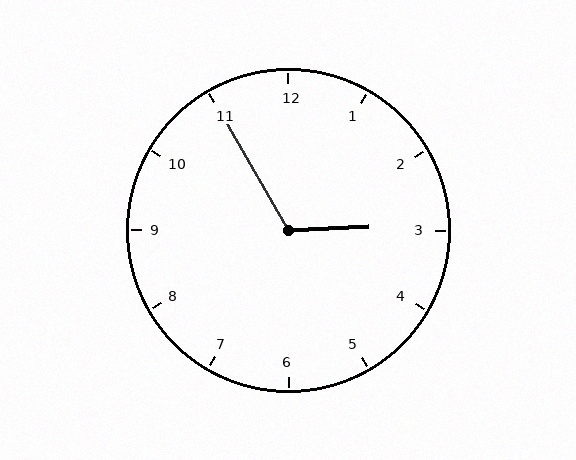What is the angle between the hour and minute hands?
Approximately 118 degrees.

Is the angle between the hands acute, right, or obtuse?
It is obtuse.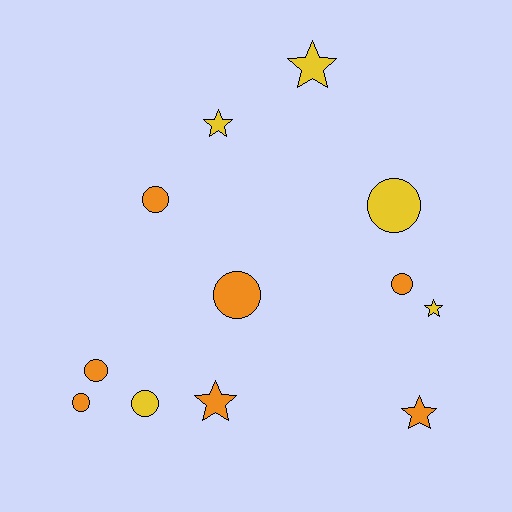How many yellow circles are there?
There are 2 yellow circles.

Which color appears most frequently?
Orange, with 7 objects.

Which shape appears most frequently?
Circle, with 7 objects.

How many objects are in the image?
There are 12 objects.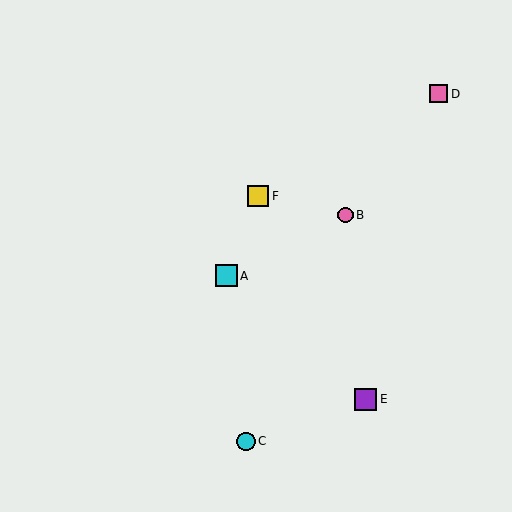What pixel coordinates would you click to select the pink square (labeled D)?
Click at (439, 94) to select the pink square D.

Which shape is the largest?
The purple square (labeled E) is the largest.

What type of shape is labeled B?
Shape B is a pink circle.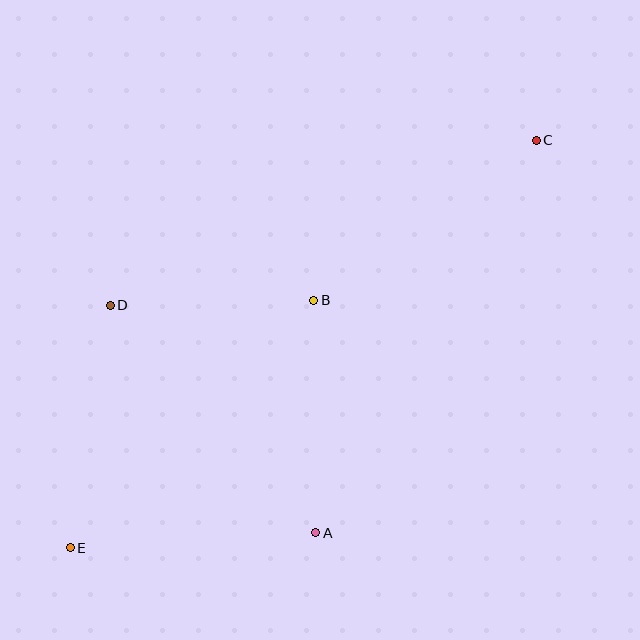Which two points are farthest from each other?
Points C and E are farthest from each other.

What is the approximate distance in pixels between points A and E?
The distance between A and E is approximately 246 pixels.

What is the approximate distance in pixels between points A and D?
The distance between A and D is approximately 306 pixels.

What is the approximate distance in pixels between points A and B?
The distance between A and B is approximately 233 pixels.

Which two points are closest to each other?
Points B and D are closest to each other.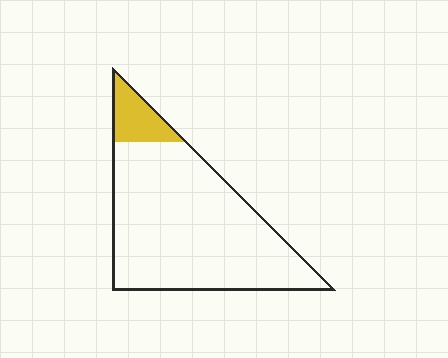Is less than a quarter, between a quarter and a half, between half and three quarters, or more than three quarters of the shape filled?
Less than a quarter.